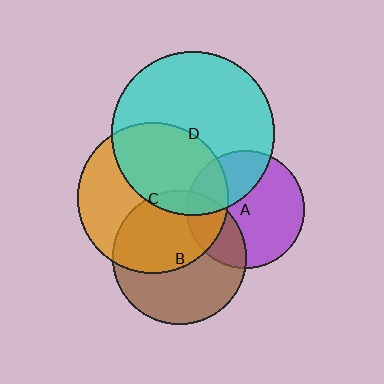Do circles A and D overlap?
Yes.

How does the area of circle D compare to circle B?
Approximately 1.5 times.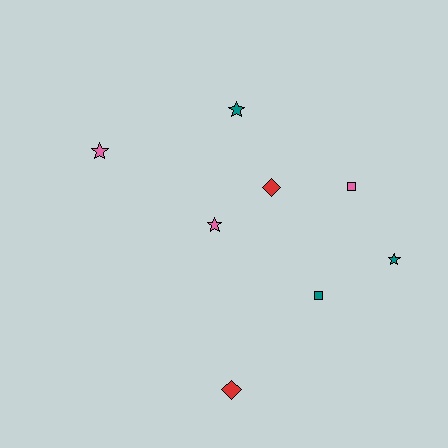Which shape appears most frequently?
Star, with 4 objects.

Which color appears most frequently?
Teal, with 3 objects.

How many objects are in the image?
There are 8 objects.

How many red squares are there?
There are no red squares.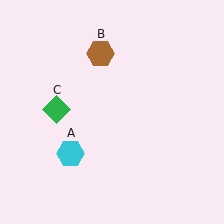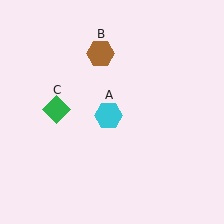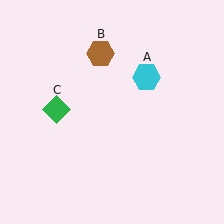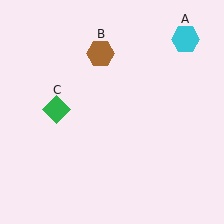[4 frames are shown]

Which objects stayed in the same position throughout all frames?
Brown hexagon (object B) and green diamond (object C) remained stationary.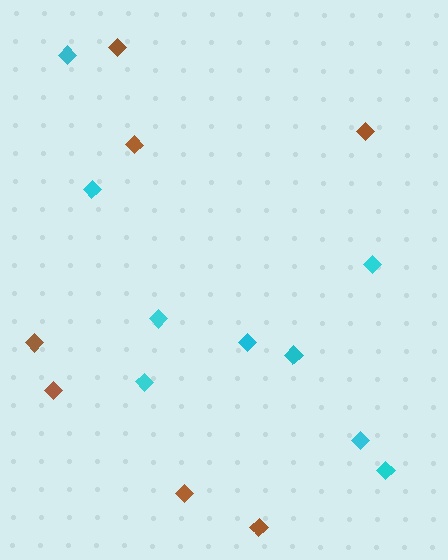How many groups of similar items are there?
There are 2 groups: one group of cyan diamonds (9) and one group of brown diamonds (7).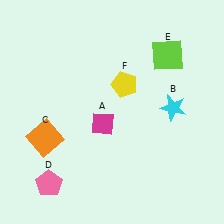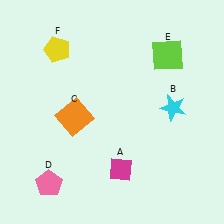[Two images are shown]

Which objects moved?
The objects that moved are: the magenta diamond (A), the orange square (C), the yellow pentagon (F).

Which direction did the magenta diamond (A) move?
The magenta diamond (A) moved down.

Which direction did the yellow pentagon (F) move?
The yellow pentagon (F) moved left.